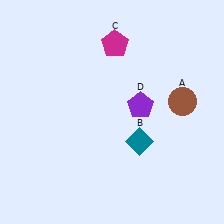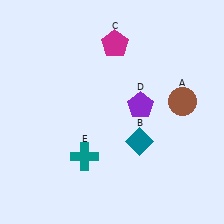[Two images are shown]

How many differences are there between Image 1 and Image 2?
There is 1 difference between the two images.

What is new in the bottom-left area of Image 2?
A teal cross (E) was added in the bottom-left area of Image 2.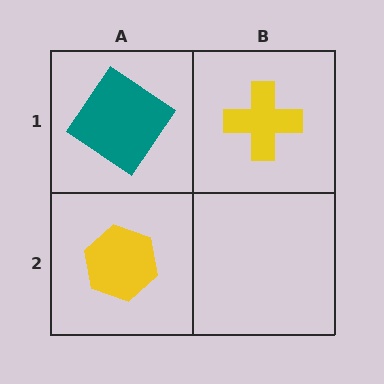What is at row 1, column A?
A teal diamond.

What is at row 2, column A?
A yellow hexagon.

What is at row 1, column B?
A yellow cross.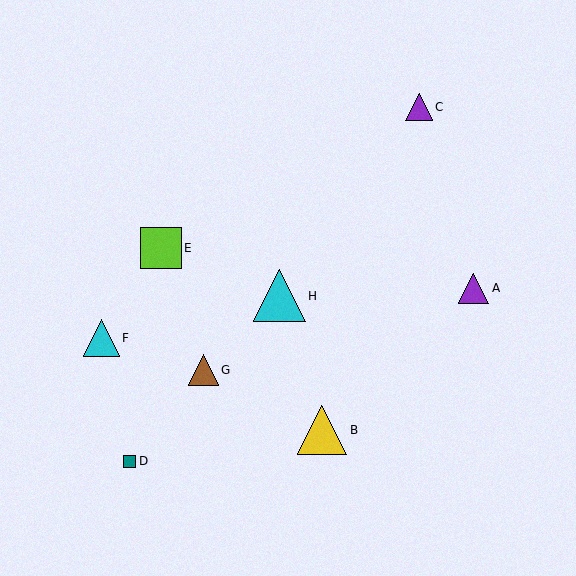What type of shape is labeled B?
Shape B is a yellow triangle.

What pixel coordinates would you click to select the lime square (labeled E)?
Click at (161, 248) to select the lime square E.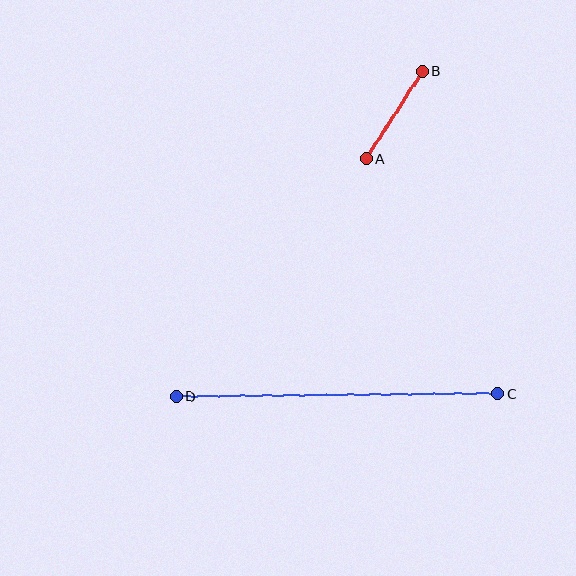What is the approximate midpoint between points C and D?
The midpoint is at approximately (337, 395) pixels.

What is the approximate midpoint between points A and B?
The midpoint is at approximately (394, 115) pixels.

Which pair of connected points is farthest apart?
Points C and D are farthest apart.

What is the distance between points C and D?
The distance is approximately 322 pixels.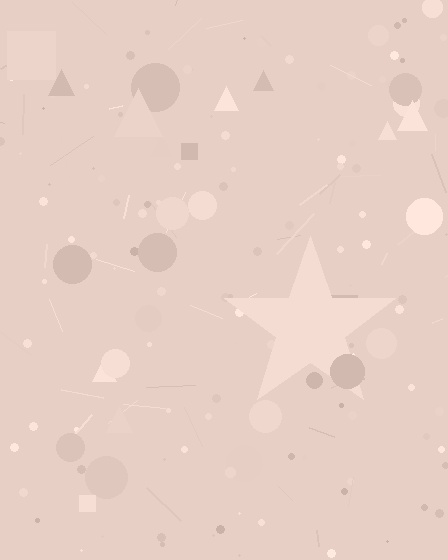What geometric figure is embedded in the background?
A star is embedded in the background.